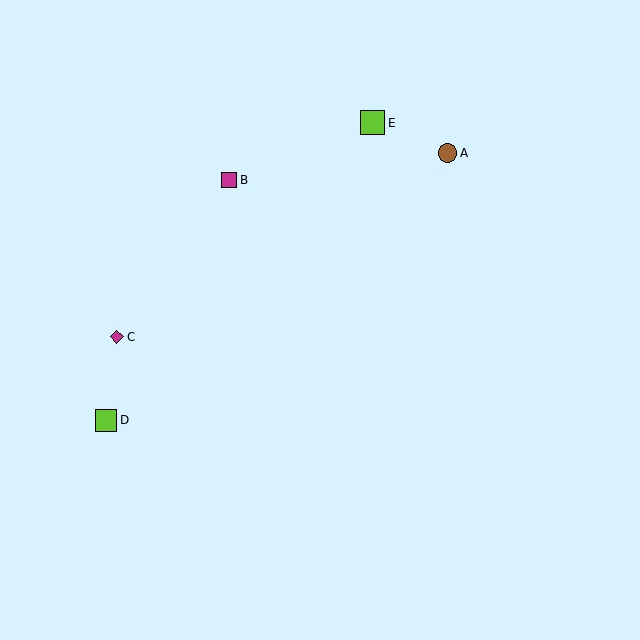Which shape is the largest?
The lime square (labeled E) is the largest.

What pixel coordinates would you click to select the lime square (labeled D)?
Click at (106, 420) to select the lime square D.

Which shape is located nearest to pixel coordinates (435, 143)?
The brown circle (labeled A) at (448, 153) is nearest to that location.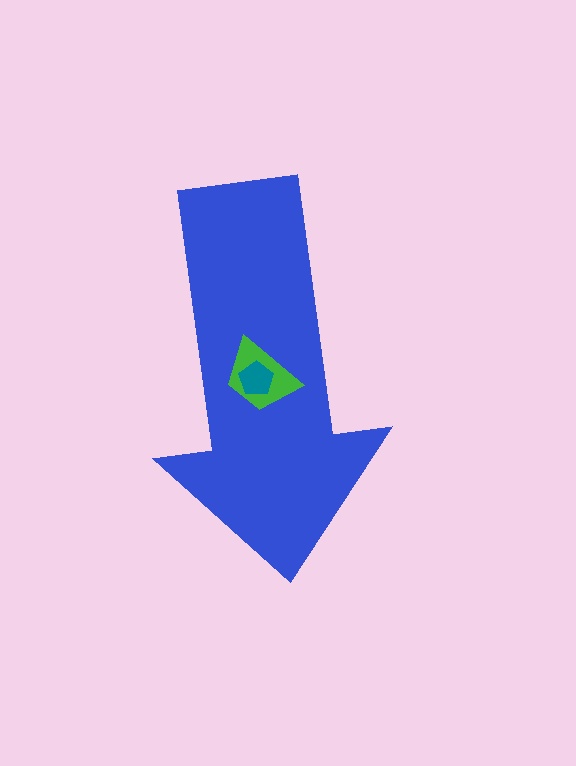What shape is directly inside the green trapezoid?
The teal pentagon.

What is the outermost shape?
The blue arrow.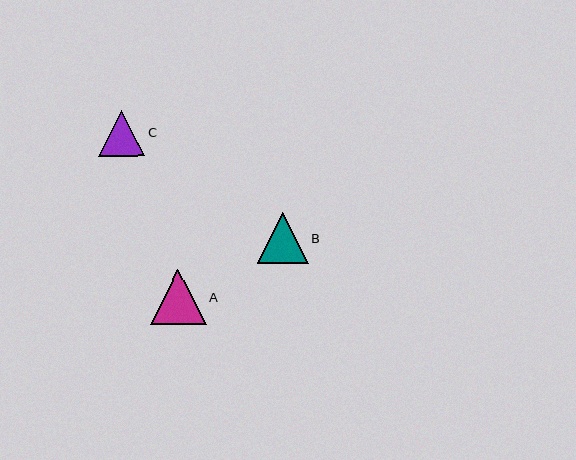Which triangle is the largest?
Triangle A is the largest with a size of approximately 56 pixels.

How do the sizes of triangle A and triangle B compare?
Triangle A and triangle B are approximately the same size.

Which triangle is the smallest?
Triangle C is the smallest with a size of approximately 47 pixels.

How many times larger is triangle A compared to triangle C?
Triangle A is approximately 1.2 times the size of triangle C.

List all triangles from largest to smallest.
From largest to smallest: A, B, C.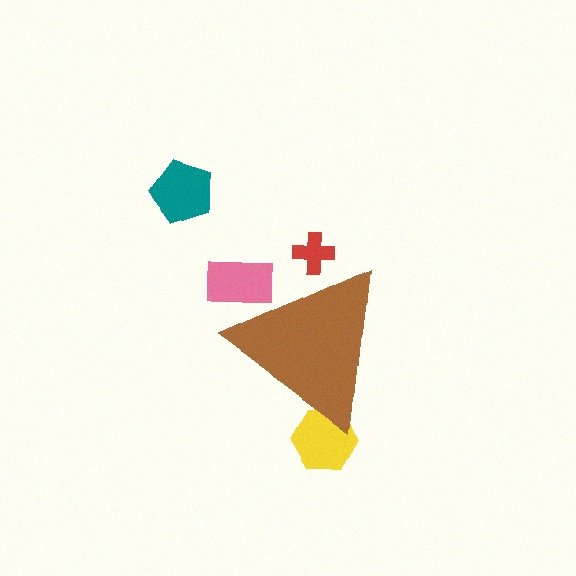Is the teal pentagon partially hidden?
No, the teal pentagon is fully visible.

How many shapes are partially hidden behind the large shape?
3 shapes are partially hidden.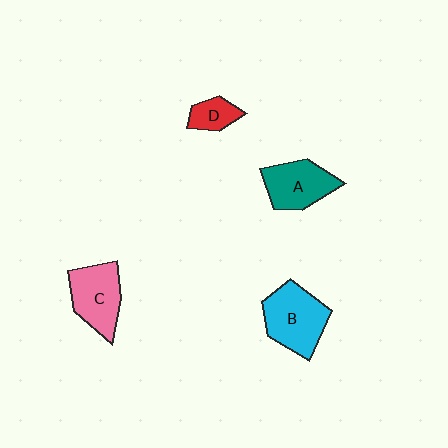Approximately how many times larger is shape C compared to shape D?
Approximately 2.2 times.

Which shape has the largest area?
Shape B (cyan).